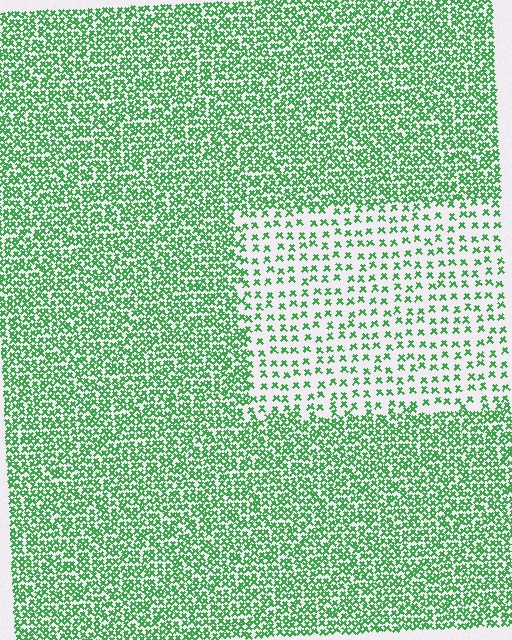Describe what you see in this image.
The image contains small green elements arranged at two different densities. A rectangle-shaped region is visible where the elements are less densely packed than the surrounding area.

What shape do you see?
I see a rectangle.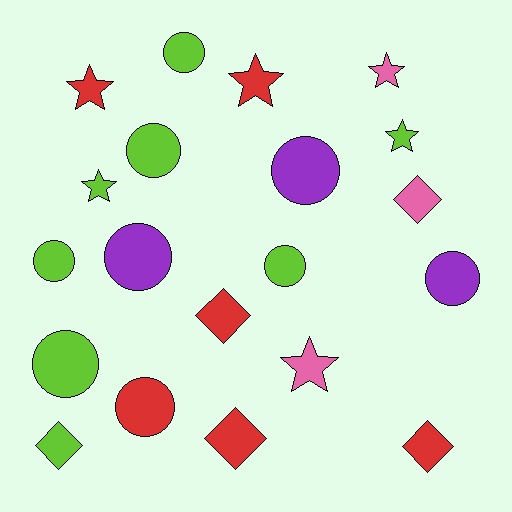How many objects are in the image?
There are 20 objects.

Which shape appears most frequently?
Circle, with 9 objects.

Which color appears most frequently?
Lime, with 8 objects.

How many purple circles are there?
There are 3 purple circles.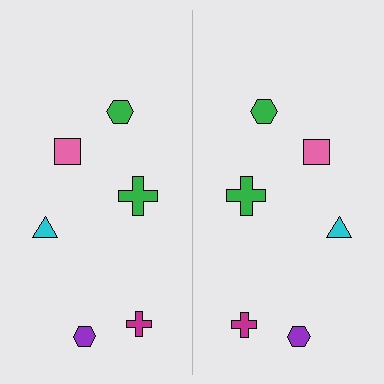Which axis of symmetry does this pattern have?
The pattern has a vertical axis of symmetry running through the center of the image.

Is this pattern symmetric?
Yes, this pattern has bilateral (reflection) symmetry.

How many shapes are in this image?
There are 12 shapes in this image.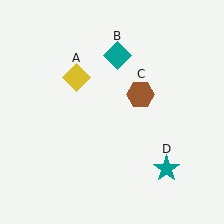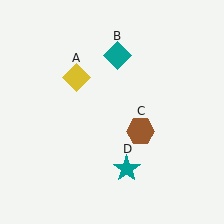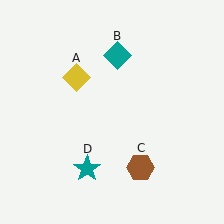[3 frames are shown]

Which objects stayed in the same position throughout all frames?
Yellow diamond (object A) and teal diamond (object B) remained stationary.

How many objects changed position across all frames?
2 objects changed position: brown hexagon (object C), teal star (object D).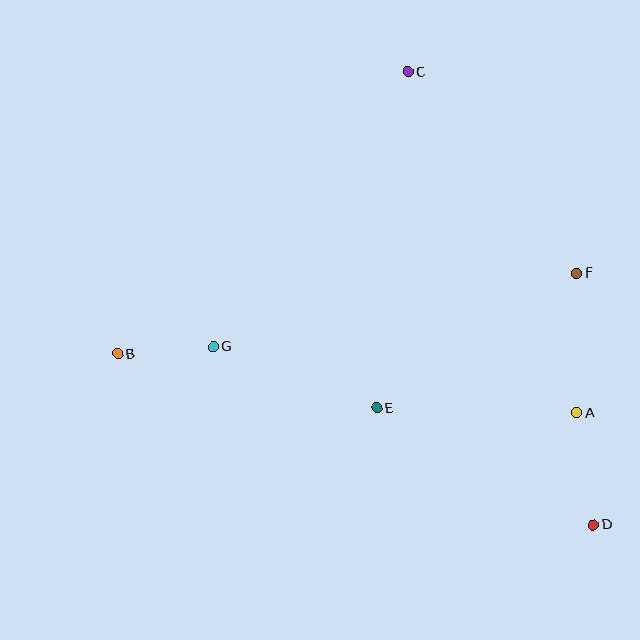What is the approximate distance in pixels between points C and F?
The distance between C and F is approximately 263 pixels.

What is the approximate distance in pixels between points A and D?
The distance between A and D is approximately 113 pixels.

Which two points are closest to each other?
Points B and G are closest to each other.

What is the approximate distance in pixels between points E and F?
The distance between E and F is approximately 241 pixels.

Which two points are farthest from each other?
Points B and D are farthest from each other.